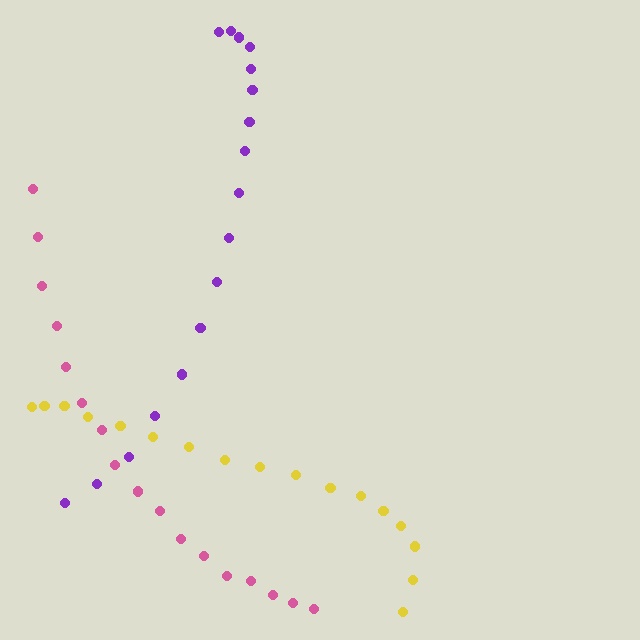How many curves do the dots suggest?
There are 3 distinct paths.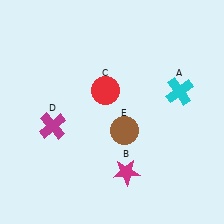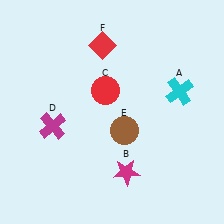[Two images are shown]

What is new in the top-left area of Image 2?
A red diamond (F) was added in the top-left area of Image 2.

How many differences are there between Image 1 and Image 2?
There is 1 difference between the two images.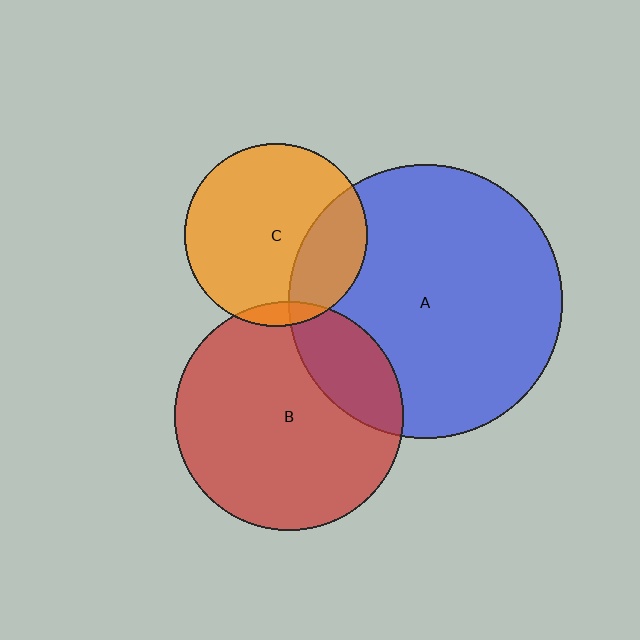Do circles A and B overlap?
Yes.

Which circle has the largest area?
Circle A (blue).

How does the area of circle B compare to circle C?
Approximately 1.6 times.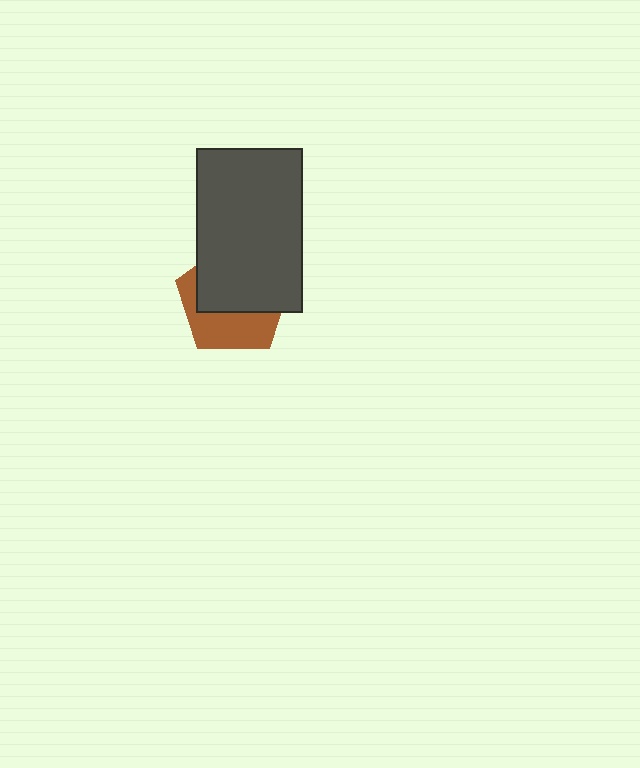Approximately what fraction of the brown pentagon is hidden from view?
Roughly 59% of the brown pentagon is hidden behind the dark gray rectangle.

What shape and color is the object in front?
The object in front is a dark gray rectangle.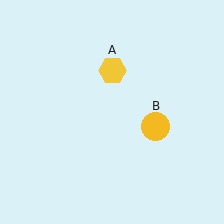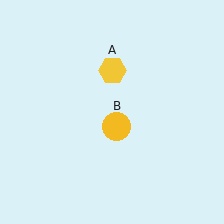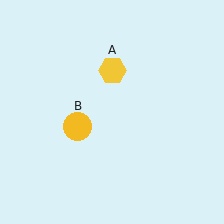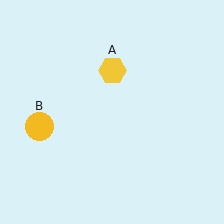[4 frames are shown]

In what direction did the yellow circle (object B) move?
The yellow circle (object B) moved left.